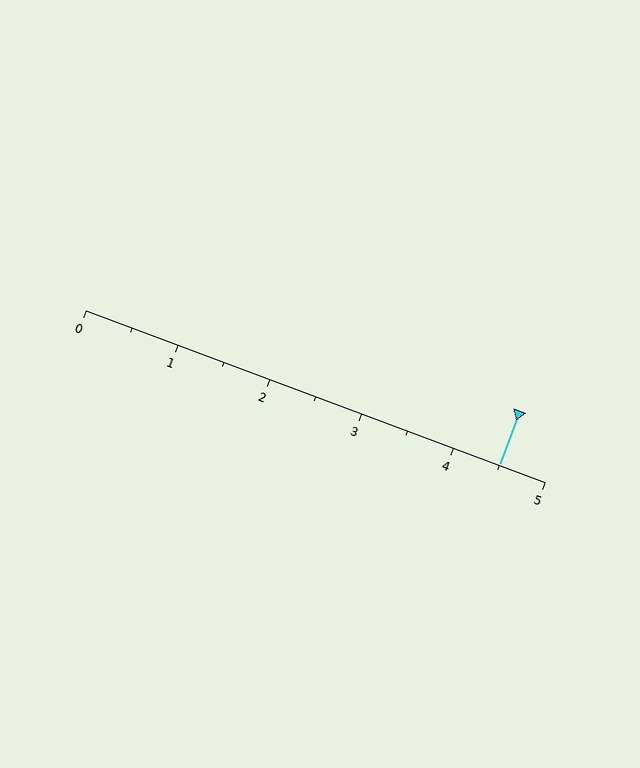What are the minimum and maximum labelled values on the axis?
The axis runs from 0 to 5.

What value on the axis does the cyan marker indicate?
The marker indicates approximately 4.5.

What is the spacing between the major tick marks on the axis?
The major ticks are spaced 1 apart.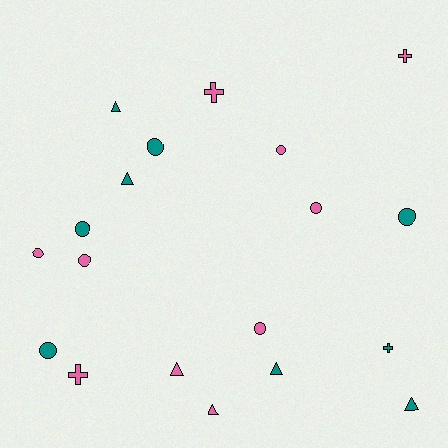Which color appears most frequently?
Pink, with 10 objects.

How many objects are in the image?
There are 19 objects.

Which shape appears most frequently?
Circle, with 9 objects.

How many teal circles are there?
There are 4 teal circles.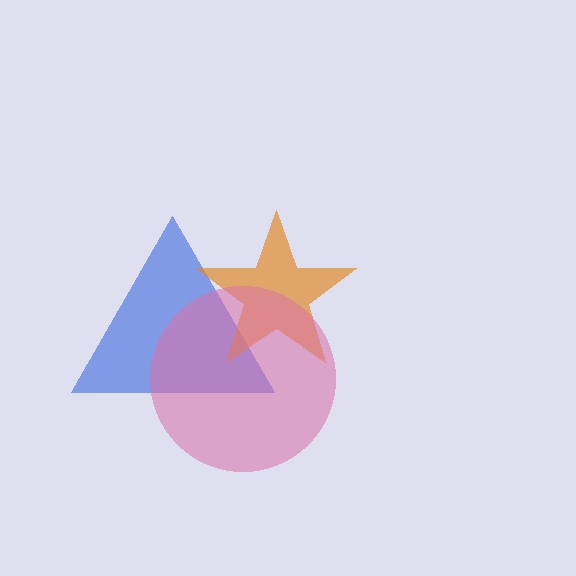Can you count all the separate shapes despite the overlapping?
Yes, there are 3 separate shapes.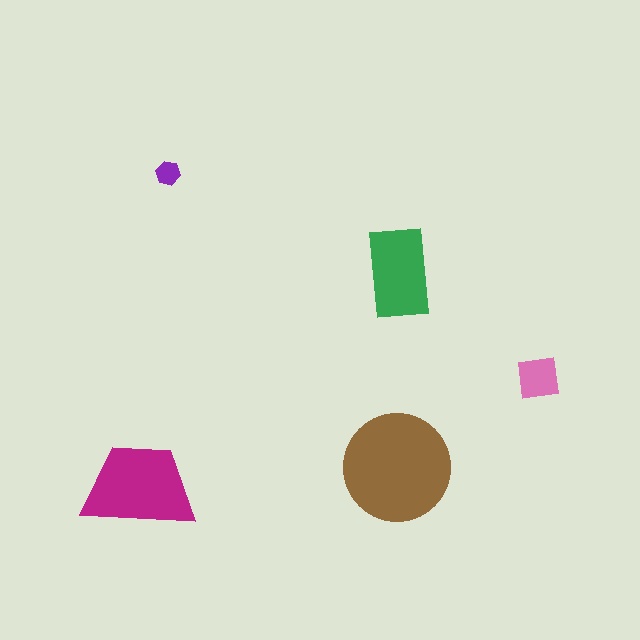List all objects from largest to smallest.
The brown circle, the magenta trapezoid, the green rectangle, the pink square, the purple hexagon.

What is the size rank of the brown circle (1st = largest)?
1st.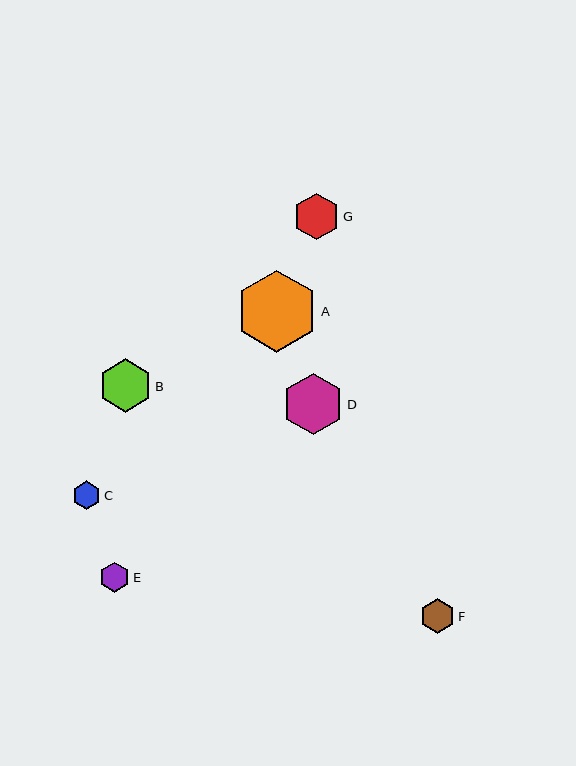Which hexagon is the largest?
Hexagon A is the largest with a size of approximately 82 pixels.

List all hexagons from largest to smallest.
From largest to smallest: A, D, B, G, F, E, C.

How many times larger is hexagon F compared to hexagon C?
Hexagon F is approximately 1.2 times the size of hexagon C.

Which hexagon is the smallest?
Hexagon C is the smallest with a size of approximately 29 pixels.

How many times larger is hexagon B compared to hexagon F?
Hexagon B is approximately 1.5 times the size of hexagon F.